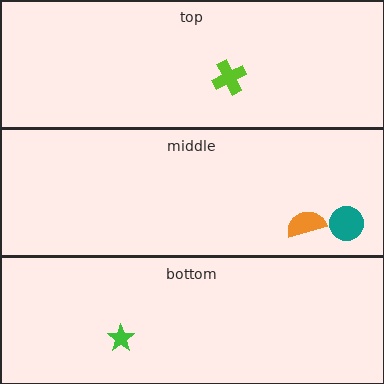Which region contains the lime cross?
The top region.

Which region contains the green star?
The bottom region.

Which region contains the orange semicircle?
The middle region.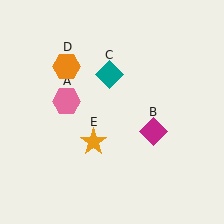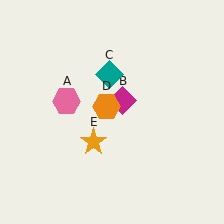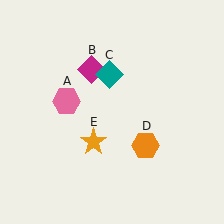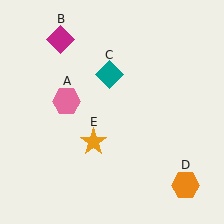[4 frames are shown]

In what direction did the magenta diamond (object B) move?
The magenta diamond (object B) moved up and to the left.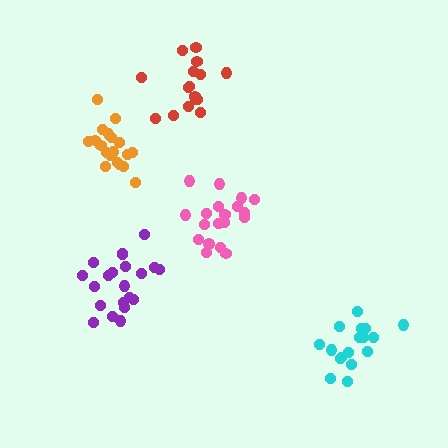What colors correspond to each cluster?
The clusters are colored: red, purple, pink, orange, cyan.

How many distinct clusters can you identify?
There are 5 distinct clusters.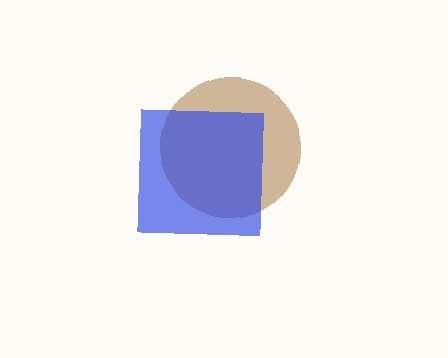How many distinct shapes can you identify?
There are 2 distinct shapes: a brown circle, a blue square.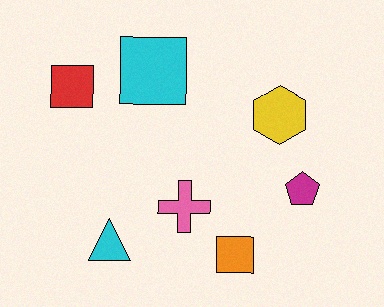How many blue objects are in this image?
There are no blue objects.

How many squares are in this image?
There are 3 squares.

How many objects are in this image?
There are 7 objects.